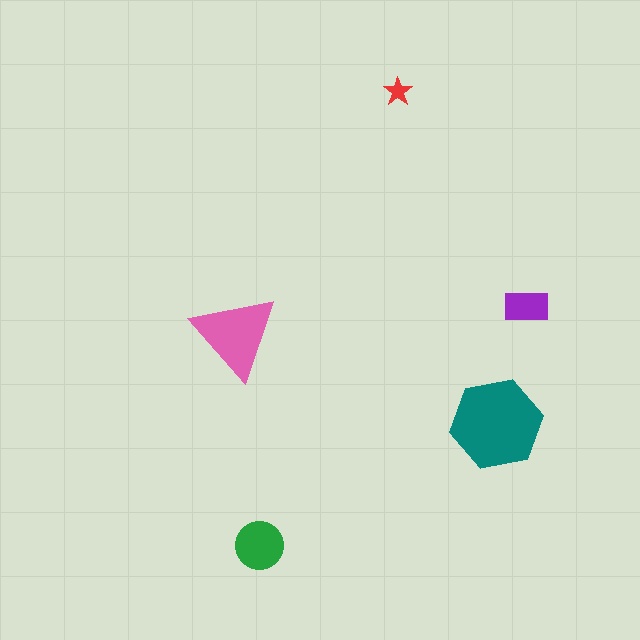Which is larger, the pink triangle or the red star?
The pink triangle.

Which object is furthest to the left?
The pink triangle is leftmost.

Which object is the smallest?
The red star.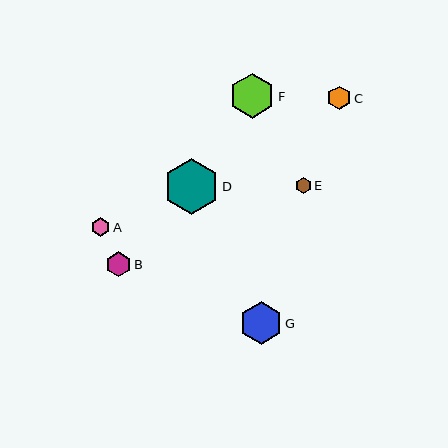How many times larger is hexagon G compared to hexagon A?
Hexagon G is approximately 2.3 times the size of hexagon A.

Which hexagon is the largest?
Hexagon D is the largest with a size of approximately 55 pixels.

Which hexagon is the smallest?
Hexagon E is the smallest with a size of approximately 16 pixels.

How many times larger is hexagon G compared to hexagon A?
Hexagon G is approximately 2.3 times the size of hexagon A.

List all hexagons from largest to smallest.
From largest to smallest: D, F, G, B, C, A, E.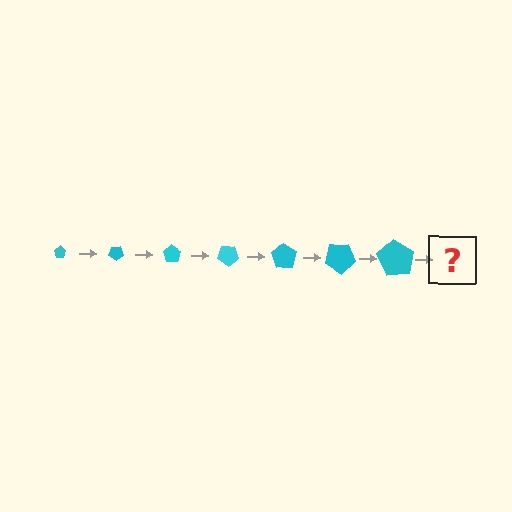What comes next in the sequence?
The next element should be a pentagon, larger than the previous one and rotated 245 degrees from the start.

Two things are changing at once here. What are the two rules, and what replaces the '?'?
The two rules are that the pentagon grows larger each step and it rotates 35 degrees each step. The '?' should be a pentagon, larger than the previous one and rotated 245 degrees from the start.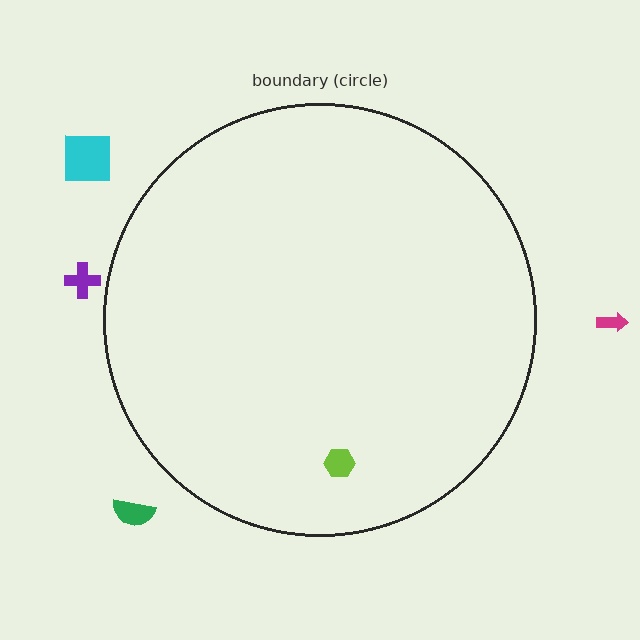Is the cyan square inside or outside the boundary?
Outside.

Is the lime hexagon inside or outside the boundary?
Inside.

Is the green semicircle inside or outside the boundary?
Outside.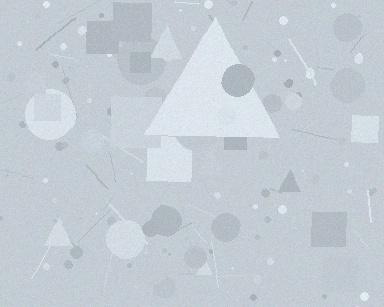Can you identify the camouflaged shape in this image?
The camouflaged shape is a triangle.